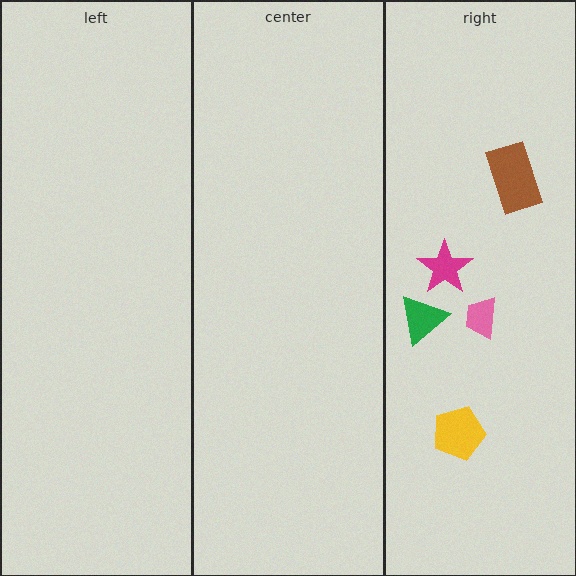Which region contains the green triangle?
The right region.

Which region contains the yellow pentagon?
The right region.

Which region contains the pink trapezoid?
The right region.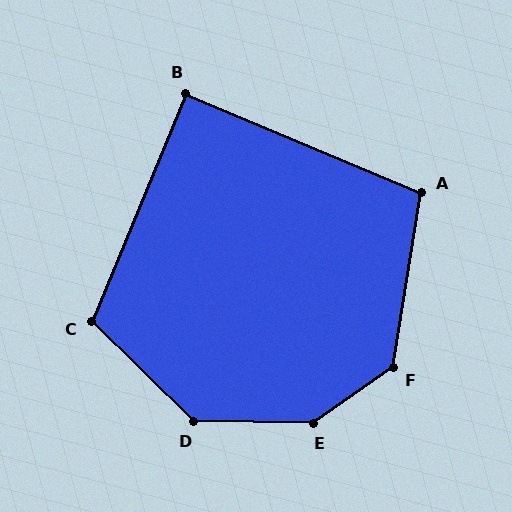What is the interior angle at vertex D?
Approximately 137 degrees (obtuse).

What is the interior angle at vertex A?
Approximately 104 degrees (obtuse).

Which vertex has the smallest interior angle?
B, at approximately 90 degrees.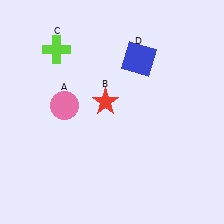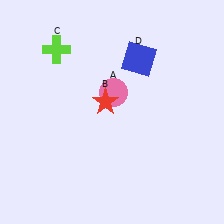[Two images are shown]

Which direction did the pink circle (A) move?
The pink circle (A) moved right.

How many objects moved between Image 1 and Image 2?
1 object moved between the two images.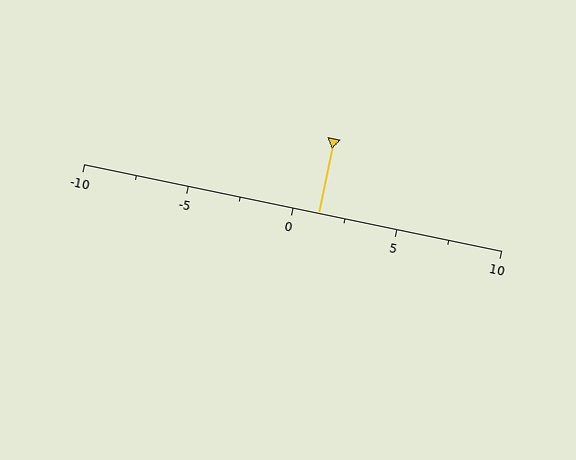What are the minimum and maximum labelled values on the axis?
The axis runs from -10 to 10.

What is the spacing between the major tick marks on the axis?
The major ticks are spaced 5 apart.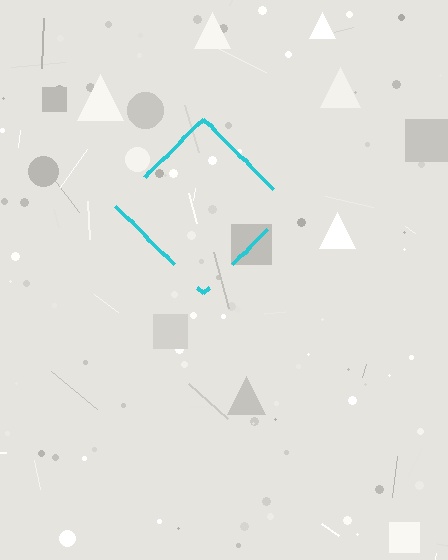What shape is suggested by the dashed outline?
The dashed outline suggests a diamond.